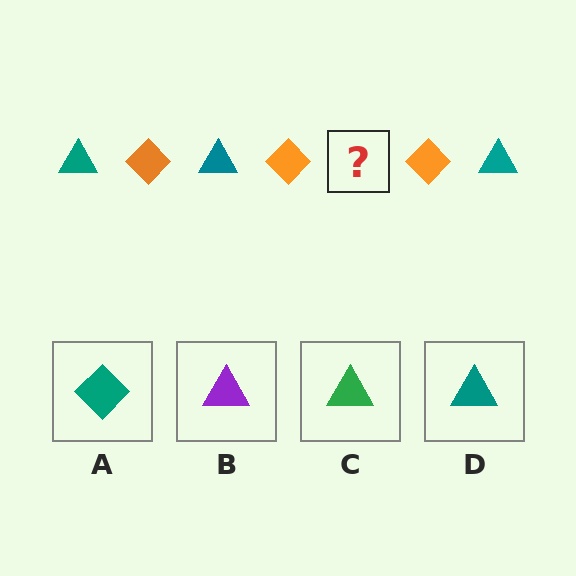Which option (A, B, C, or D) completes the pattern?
D.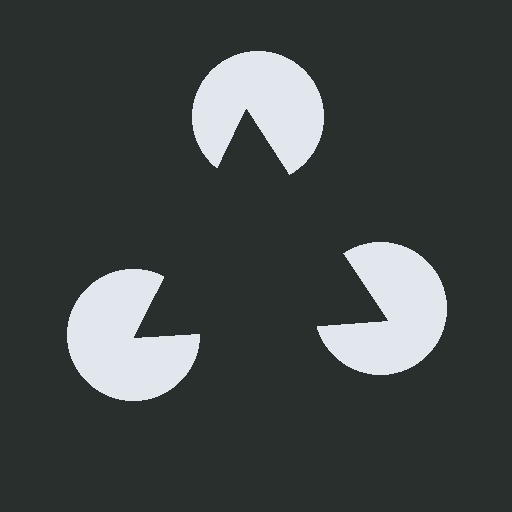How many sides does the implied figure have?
3 sides.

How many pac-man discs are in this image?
There are 3 — one at each vertex of the illusory triangle.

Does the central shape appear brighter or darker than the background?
It typically appears slightly darker than the background, even though no actual brightness change is drawn.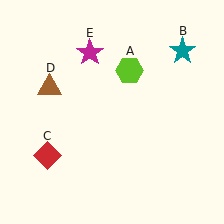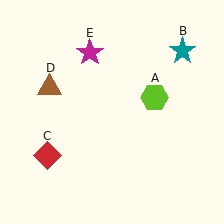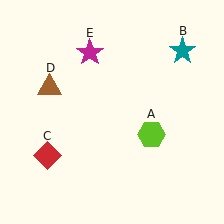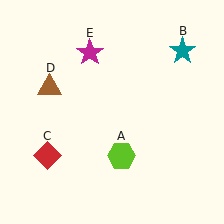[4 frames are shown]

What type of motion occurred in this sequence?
The lime hexagon (object A) rotated clockwise around the center of the scene.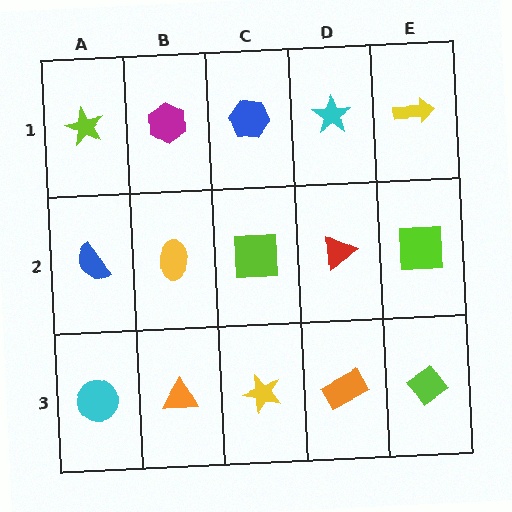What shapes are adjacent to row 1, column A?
A blue semicircle (row 2, column A), a magenta hexagon (row 1, column B).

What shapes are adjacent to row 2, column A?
A lime star (row 1, column A), a cyan circle (row 3, column A), a yellow ellipse (row 2, column B).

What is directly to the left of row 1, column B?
A lime star.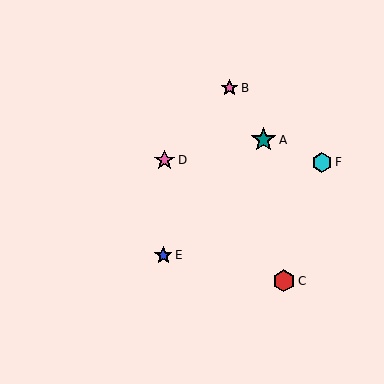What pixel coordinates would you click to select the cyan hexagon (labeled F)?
Click at (322, 162) to select the cyan hexagon F.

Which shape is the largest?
The teal star (labeled A) is the largest.